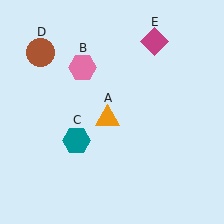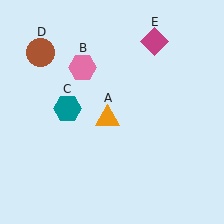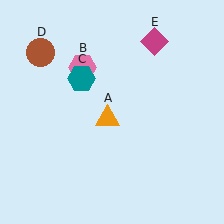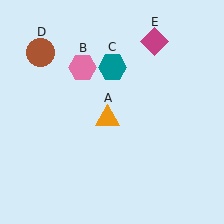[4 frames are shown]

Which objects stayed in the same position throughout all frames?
Orange triangle (object A) and pink hexagon (object B) and brown circle (object D) and magenta diamond (object E) remained stationary.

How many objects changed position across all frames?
1 object changed position: teal hexagon (object C).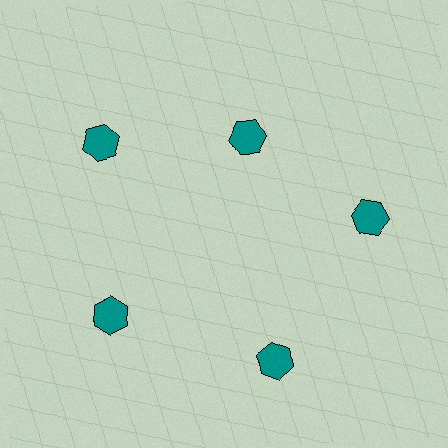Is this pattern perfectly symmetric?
No. The 5 teal hexagons are arranged in a ring, but one element near the 1 o'clock position is pulled inward toward the center, breaking the 5-fold rotational symmetry.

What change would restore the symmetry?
The symmetry would be restored by moving it outward, back onto the ring so that all 5 hexagons sit at equal angles and equal distance from the center.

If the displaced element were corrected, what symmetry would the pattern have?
It would have 5-fold rotational symmetry — the pattern would map onto itself every 72 degrees.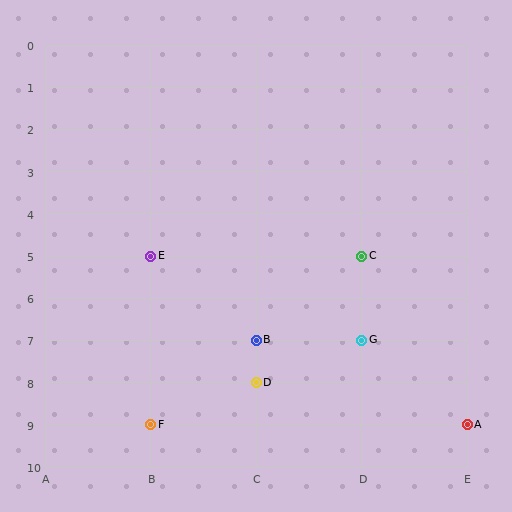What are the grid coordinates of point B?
Point B is at grid coordinates (C, 7).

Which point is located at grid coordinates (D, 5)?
Point C is at (D, 5).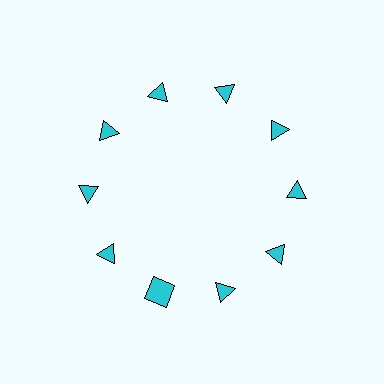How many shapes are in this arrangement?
There are 10 shapes arranged in a ring pattern.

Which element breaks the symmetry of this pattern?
The cyan square at roughly the 7 o'clock position breaks the symmetry. All other shapes are cyan triangles.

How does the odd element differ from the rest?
It has a different shape: square instead of triangle.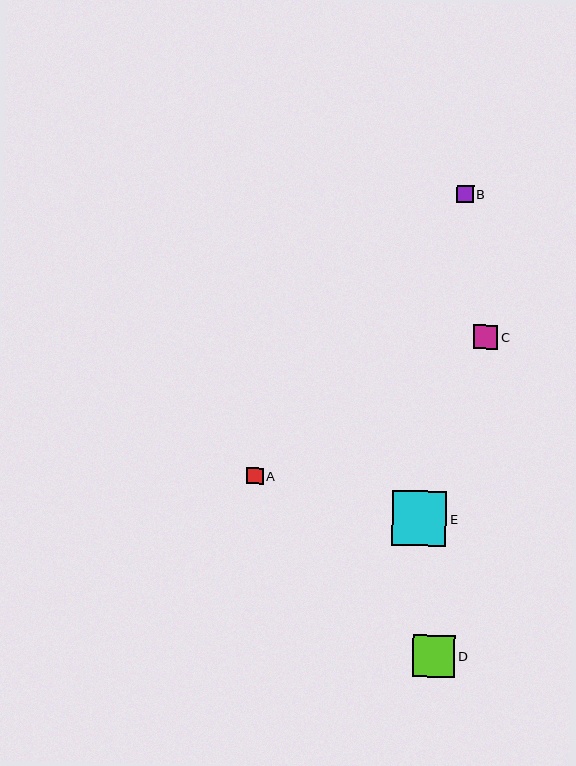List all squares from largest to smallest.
From largest to smallest: E, D, C, B, A.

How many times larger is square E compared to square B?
Square E is approximately 3.3 times the size of square B.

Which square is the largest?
Square E is the largest with a size of approximately 55 pixels.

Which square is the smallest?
Square A is the smallest with a size of approximately 16 pixels.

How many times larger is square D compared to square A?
Square D is approximately 2.6 times the size of square A.